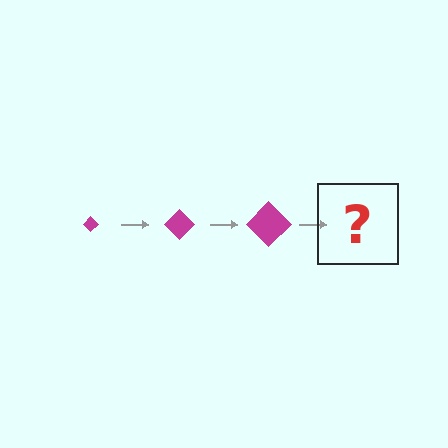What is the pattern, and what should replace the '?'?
The pattern is that the diamond gets progressively larger each step. The '?' should be a magenta diamond, larger than the previous one.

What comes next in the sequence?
The next element should be a magenta diamond, larger than the previous one.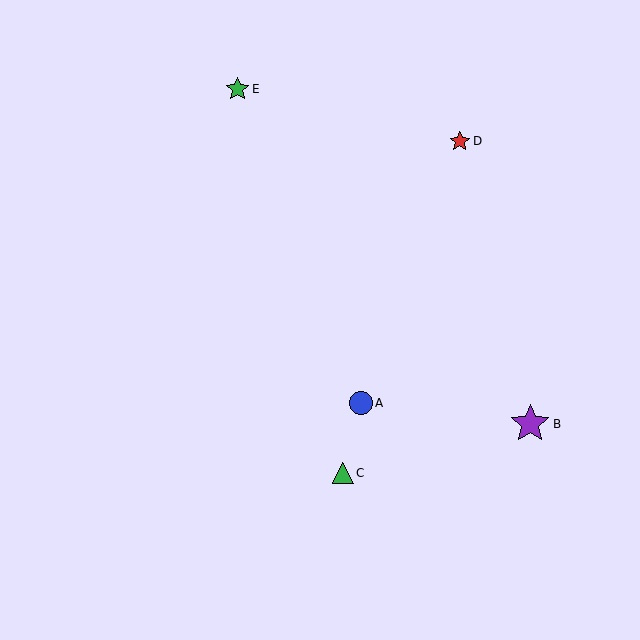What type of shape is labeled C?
Shape C is a green triangle.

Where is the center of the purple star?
The center of the purple star is at (530, 424).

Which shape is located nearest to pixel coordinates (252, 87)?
The green star (labeled E) at (237, 89) is nearest to that location.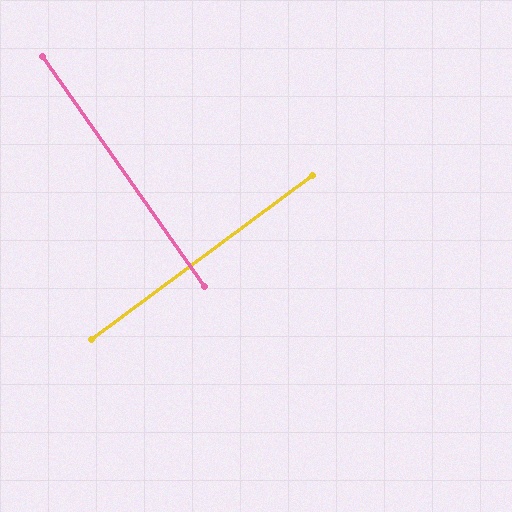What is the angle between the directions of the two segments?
Approximately 88 degrees.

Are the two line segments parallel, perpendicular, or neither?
Perpendicular — they meet at approximately 88°.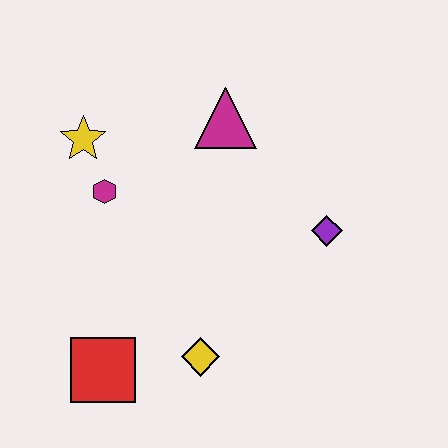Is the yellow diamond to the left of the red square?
No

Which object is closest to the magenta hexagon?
The yellow star is closest to the magenta hexagon.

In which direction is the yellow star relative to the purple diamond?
The yellow star is to the left of the purple diamond.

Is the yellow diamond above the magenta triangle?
No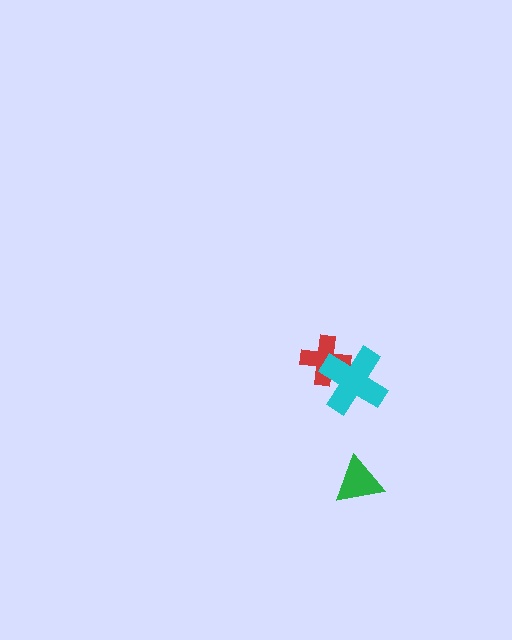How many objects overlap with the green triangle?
0 objects overlap with the green triangle.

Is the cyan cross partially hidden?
No, no other shape covers it.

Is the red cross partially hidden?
Yes, it is partially covered by another shape.